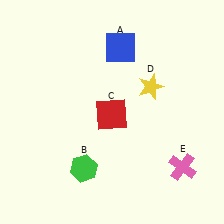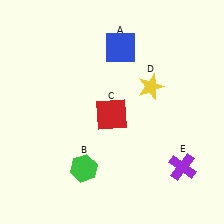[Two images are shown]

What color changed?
The cross (E) changed from pink in Image 1 to purple in Image 2.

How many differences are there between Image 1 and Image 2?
There is 1 difference between the two images.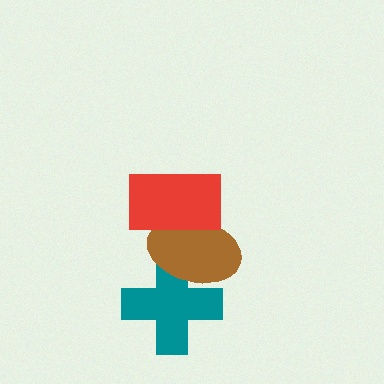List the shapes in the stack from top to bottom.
From top to bottom: the red rectangle, the brown ellipse, the teal cross.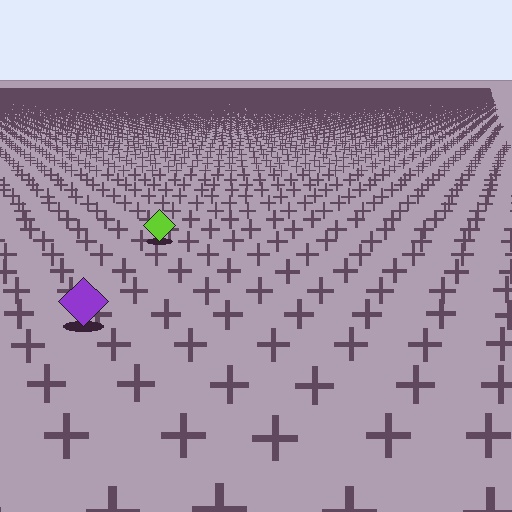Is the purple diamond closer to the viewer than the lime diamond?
Yes. The purple diamond is closer — you can tell from the texture gradient: the ground texture is coarser near it.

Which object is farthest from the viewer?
The lime diamond is farthest from the viewer. It appears smaller and the ground texture around it is denser.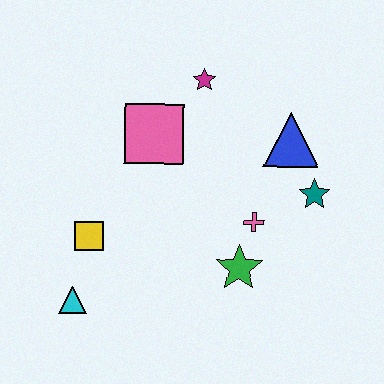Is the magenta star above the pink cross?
Yes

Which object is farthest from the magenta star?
The cyan triangle is farthest from the magenta star.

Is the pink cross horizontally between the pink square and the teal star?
Yes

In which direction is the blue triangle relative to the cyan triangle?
The blue triangle is to the right of the cyan triangle.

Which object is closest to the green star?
The pink cross is closest to the green star.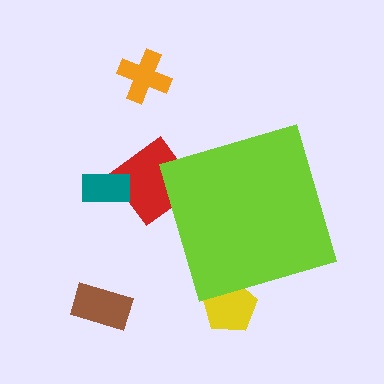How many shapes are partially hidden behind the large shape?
2 shapes are partially hidden.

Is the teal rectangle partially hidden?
No, the teal rectangle is fully visible.